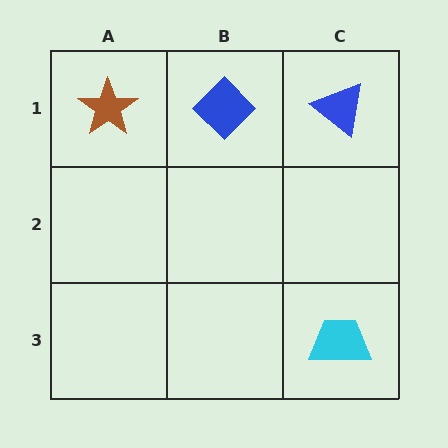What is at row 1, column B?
A blue diamond.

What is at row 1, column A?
A brown star.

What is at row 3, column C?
A cyan trapezoid.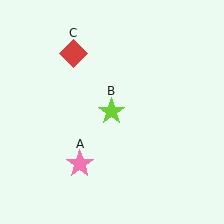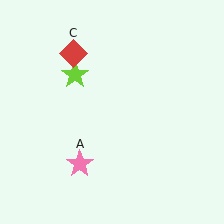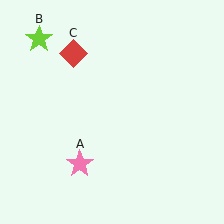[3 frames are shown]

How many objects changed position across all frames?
1 object changed position: lime star (object B).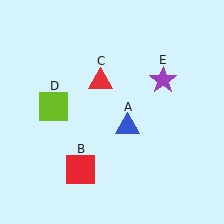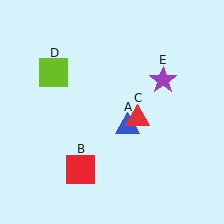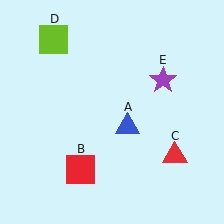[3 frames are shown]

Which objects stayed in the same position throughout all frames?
Blue triangle (object A) and red square (object B) and purple star (object E) remained stationary.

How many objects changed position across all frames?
2 objects changed position: red triangle (object C), lime square (object D).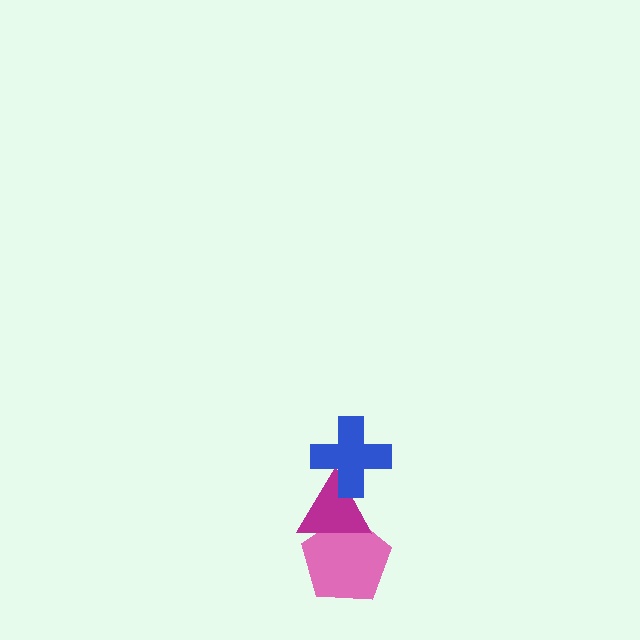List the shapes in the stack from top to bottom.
From top to bottom: the blue cross, the magenta triangle, the pink pentagon.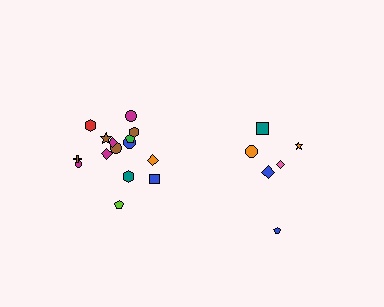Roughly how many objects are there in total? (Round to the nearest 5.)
Roughly 20 objects in total.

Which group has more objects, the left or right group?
The left group.